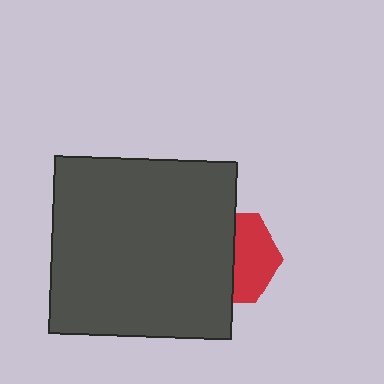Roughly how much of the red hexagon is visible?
About half of it is visible (roughly 45%).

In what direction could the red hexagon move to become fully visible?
The red hexagon could move right. That would shift it out from behind the dark gray rectangle entirely.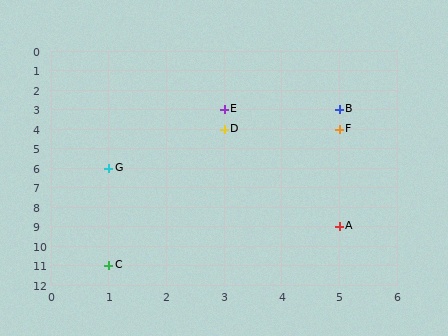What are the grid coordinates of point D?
Point D is at grid coordinates (3, 4).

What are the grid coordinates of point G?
Point G is at grid coordinates (1, 6).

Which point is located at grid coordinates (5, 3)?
Point B is at (5, 3).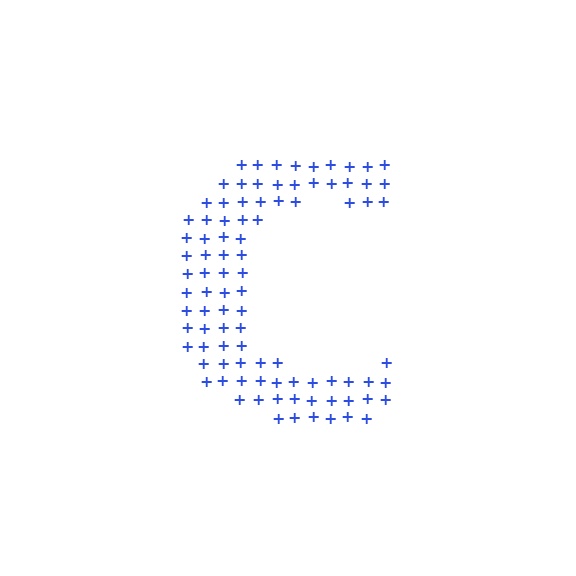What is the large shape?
The large shape is the letter C.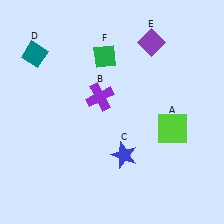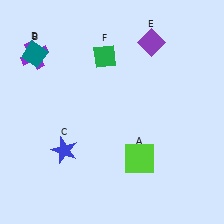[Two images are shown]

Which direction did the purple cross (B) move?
The purple cross (B) moved left.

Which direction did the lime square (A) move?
The lime square (A) moved left.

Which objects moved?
The objects that moved are: the lime square (A), the purple cross (B), the blue star (C).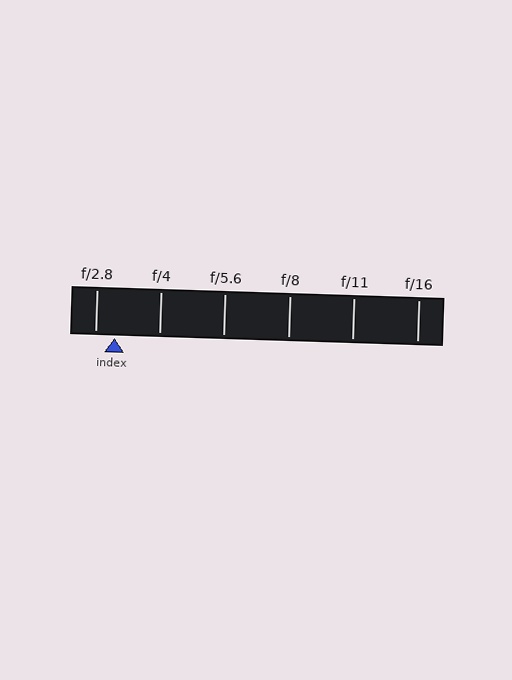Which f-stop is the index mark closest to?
The index mark is closest to f/2.8.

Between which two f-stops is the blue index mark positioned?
The index mark is between f/2.8 and f/4.